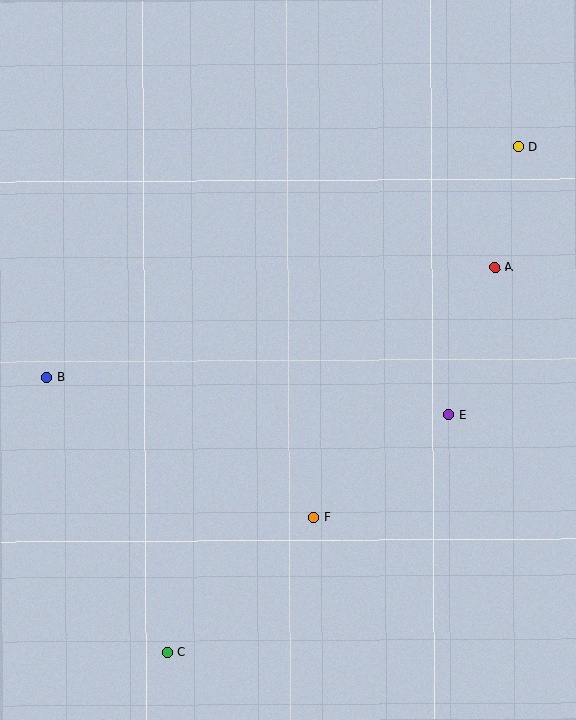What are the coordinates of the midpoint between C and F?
The midpoint between C and F is at (240, 584).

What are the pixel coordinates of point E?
Point E is at (449, 415).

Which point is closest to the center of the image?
Point F at (314, 517) is closest to the center.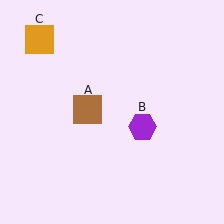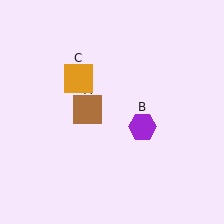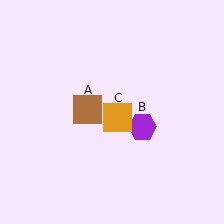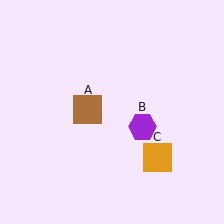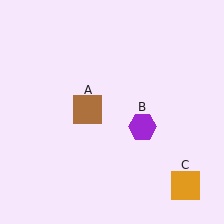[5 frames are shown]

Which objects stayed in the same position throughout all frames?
Brown square (object A) and purple hexagon (object B) remained stationary.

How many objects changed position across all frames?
1 object changed position: orange square (object C).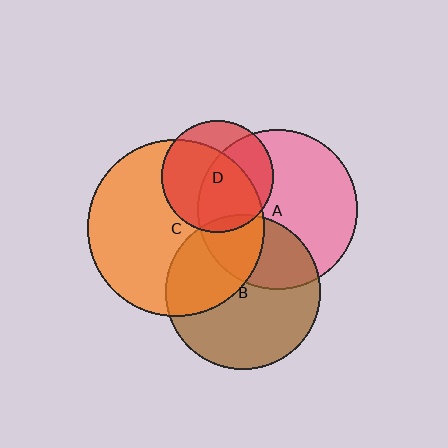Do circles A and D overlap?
Yes.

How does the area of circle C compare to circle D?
Approximately 2.5 times.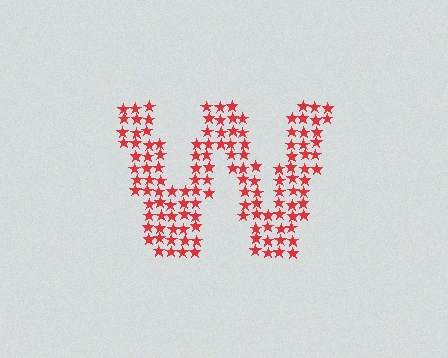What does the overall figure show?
The overall figure shows the letter W.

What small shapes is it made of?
It is made of small stars.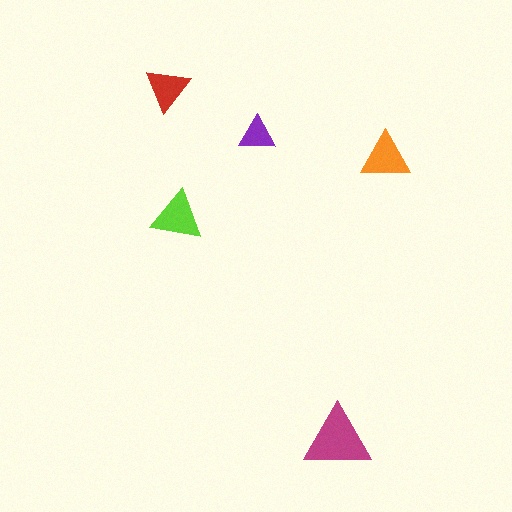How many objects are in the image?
There are 5 objects in the image.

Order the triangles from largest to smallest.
the magenta one, the lime one, the orange one, the red one, the purple one.